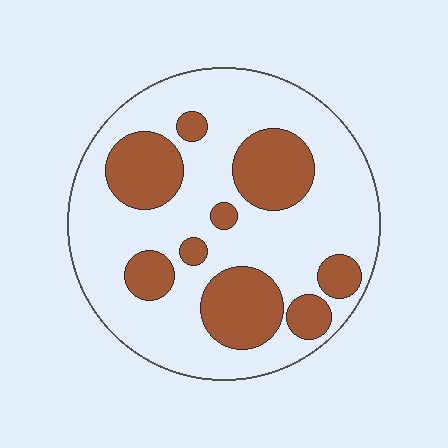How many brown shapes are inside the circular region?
9.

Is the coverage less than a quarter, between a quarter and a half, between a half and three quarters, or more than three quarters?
Between a quarter and a half.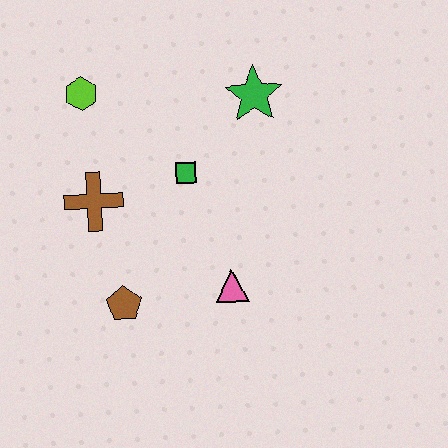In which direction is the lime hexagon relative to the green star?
The lime hexagon is to the left of the green star.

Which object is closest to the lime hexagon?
The brown cross is closest to the lime hexagon.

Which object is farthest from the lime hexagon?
The pink triangle is farthest from the lime hexagon.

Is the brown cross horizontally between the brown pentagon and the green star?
No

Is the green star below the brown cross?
No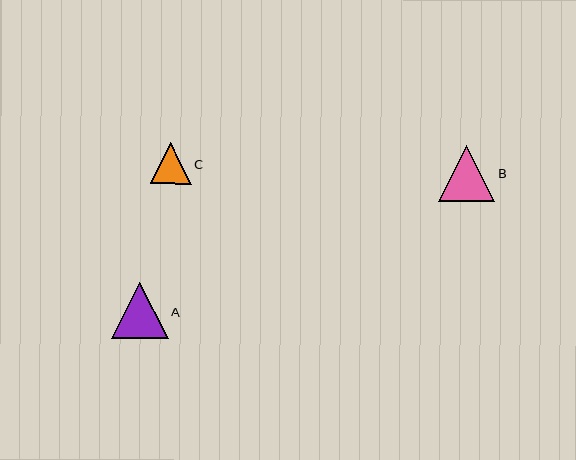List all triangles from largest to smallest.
From largest to smallest: A, B, C.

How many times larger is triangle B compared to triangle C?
Triangle B is approximately 1.4 times the size of triangle C.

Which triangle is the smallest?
Triangle C is the smallest with a size of approximately 41 pixels.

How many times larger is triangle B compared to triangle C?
Triangle B is approximately 1.4 times the size of triangle C.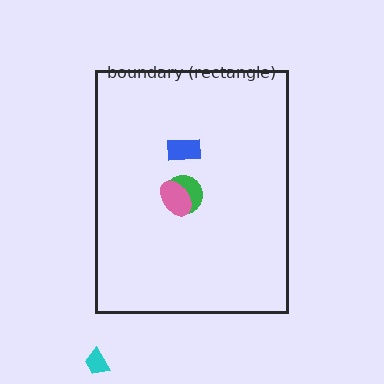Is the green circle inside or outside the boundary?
Inside.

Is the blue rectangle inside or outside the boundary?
Inside.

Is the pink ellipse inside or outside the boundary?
Inside.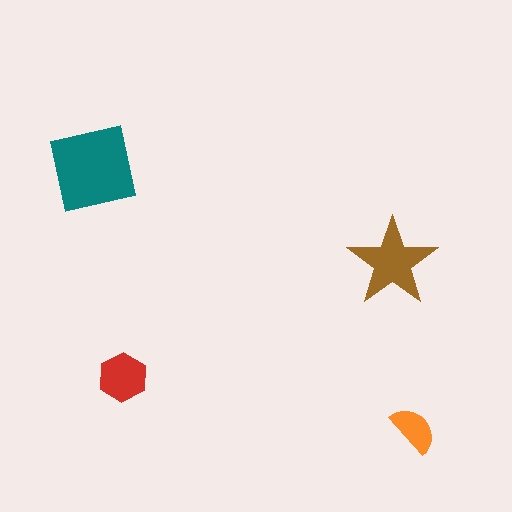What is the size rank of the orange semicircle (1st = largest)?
4th.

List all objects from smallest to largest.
The orange semicircle, the red hexagon, the brown star, the teal square.